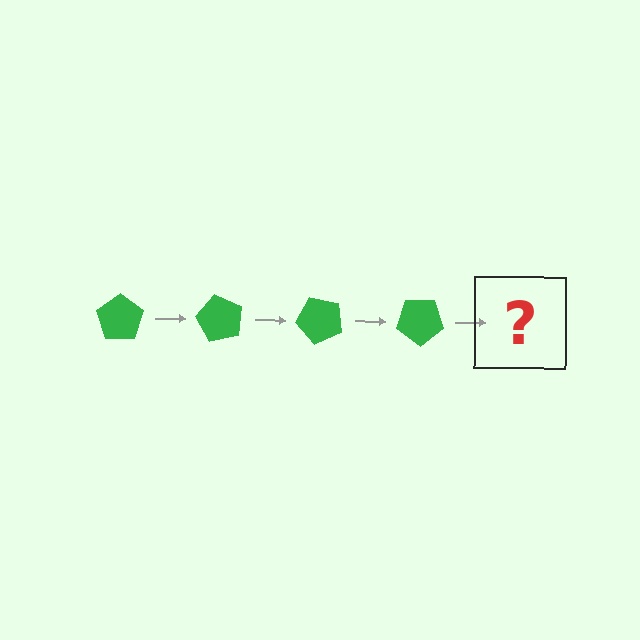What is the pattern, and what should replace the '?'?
The pattern is that the pentagon rotates 60 degrees each step. The '?' should be a green pentagon rotated 240 degrees.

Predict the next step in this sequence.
The next step is a green pentagon rotated 240 degrees.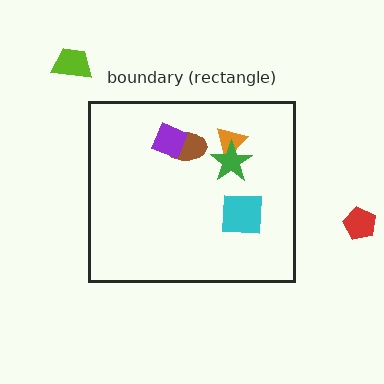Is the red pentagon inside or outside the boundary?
Outside.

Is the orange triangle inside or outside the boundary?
Inside.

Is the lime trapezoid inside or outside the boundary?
Outside.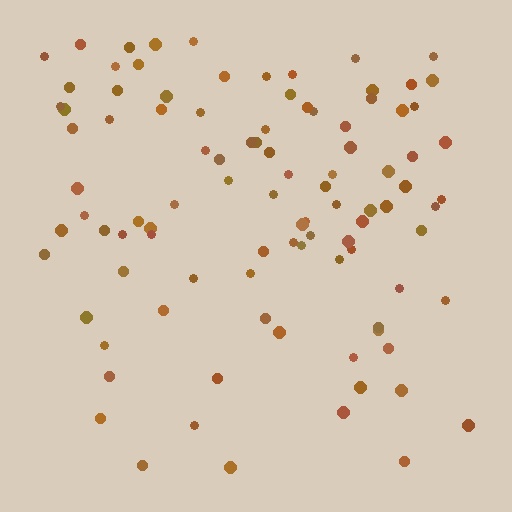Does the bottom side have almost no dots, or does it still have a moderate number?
Still a moderate number, just noticeably fewer than the top.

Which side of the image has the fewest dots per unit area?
The bottom.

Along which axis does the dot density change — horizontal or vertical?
Vertical.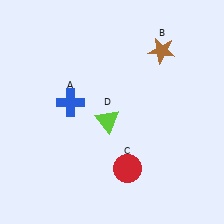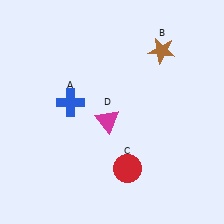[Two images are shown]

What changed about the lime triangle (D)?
In Image 1, D is lime. In Image 2, it changed to magenta.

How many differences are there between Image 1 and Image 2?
There is 1 difference between the two images.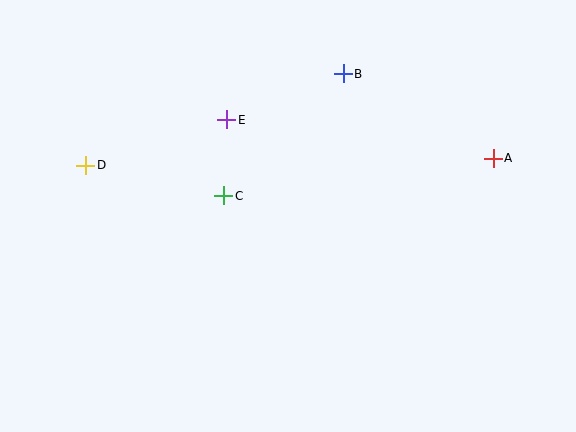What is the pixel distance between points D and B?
The distance between D and B is 273 pixels.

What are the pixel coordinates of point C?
Point C is at (224, 196).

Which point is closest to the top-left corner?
Point D is closest to the top-left corner.